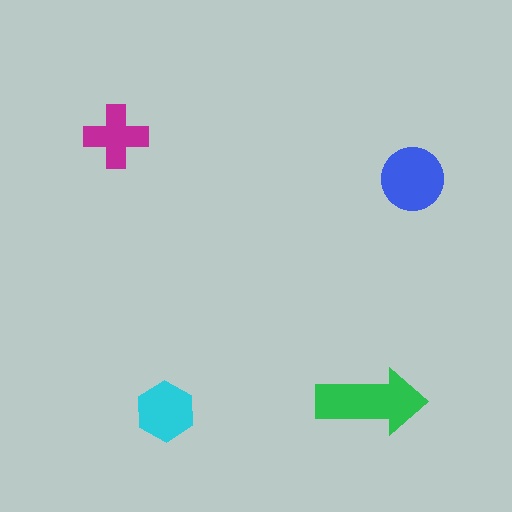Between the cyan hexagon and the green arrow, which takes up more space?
The green arrow.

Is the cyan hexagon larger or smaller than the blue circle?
Smaller.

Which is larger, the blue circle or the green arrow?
The green arrow.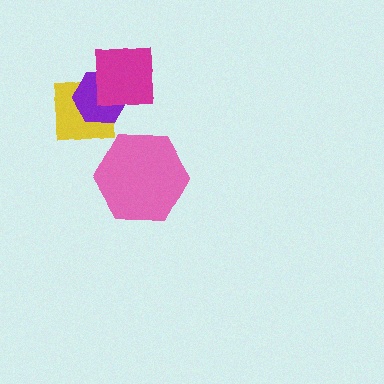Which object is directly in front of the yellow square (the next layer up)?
The purple hexagon is directly in front of the yellow square.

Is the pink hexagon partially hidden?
No, no other shape covers it.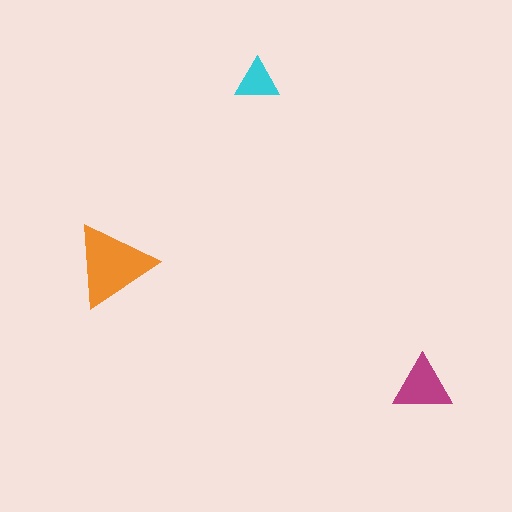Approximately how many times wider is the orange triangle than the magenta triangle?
About 1.5 times wider.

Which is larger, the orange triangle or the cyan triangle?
The orange one.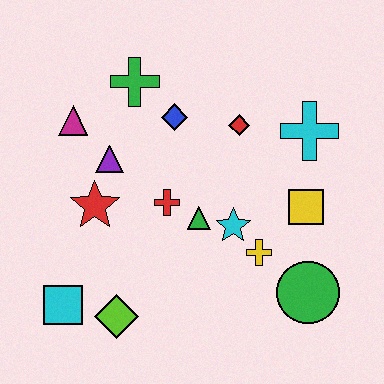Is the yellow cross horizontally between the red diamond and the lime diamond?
No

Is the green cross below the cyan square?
No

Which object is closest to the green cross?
The blue diamond is closest to the green cross.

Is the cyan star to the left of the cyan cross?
Yes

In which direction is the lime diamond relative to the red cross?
The lime diamond is below the red cross.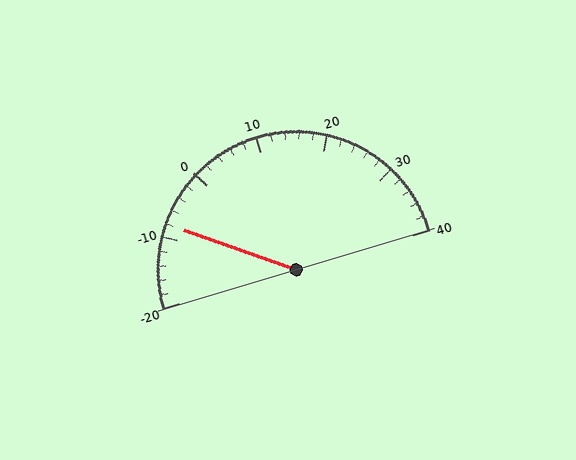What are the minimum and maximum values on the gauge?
The gauge ranges from -20 to 40.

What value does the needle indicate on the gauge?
The needle indicates approximately -8.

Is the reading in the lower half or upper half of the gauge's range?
The reading is in the lower half of the range (-20 to 40).